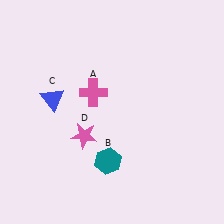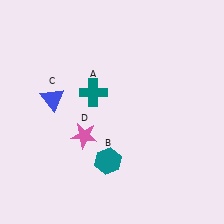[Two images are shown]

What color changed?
The cross (A) changed from pink in Image 1 to teal in Image 2.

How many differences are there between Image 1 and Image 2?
There is 1 difference between the two images.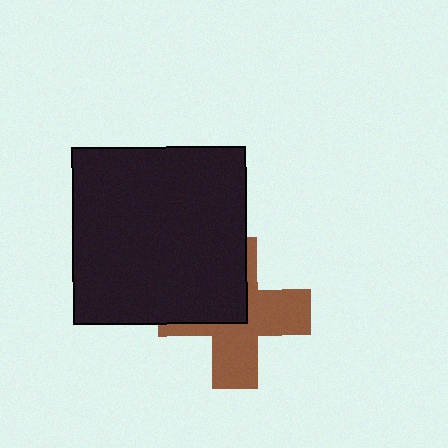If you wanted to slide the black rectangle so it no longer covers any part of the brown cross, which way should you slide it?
Slide it toward the upper-left — that is the most direct way to separate the two shapes.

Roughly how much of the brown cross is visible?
About half of it is visible (roughly 58%).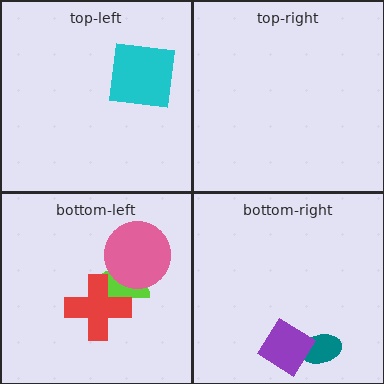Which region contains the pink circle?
The bottom-left region.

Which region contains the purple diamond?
The bottom-right region.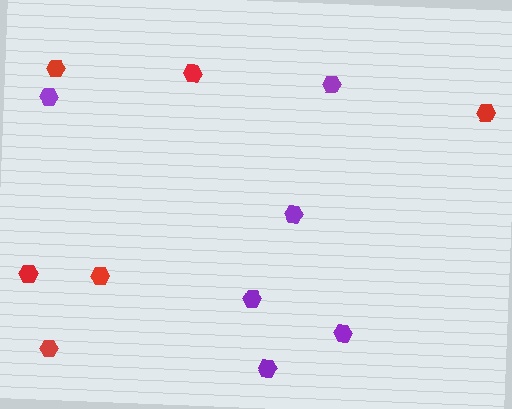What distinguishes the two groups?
There are 2 groups: one group of red hexagons (6) and one group of purple hexagons (6).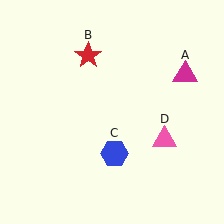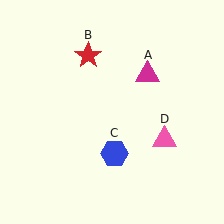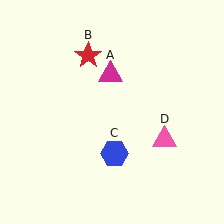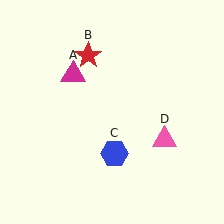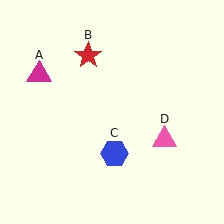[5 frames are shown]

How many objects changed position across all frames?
1 object changed position: magenta triangle (object A).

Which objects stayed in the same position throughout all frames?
Red star (object B) and blue hexagon (object C) and pink triangle (object D) remained stationary.